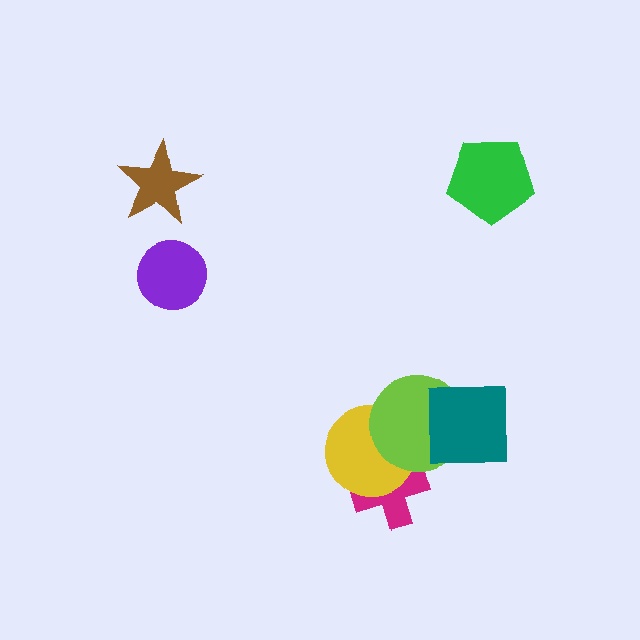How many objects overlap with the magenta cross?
2 objects overlap with the magenta cross.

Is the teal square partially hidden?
No, no other shape covers it.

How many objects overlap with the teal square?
1 object overlaps with the teal square.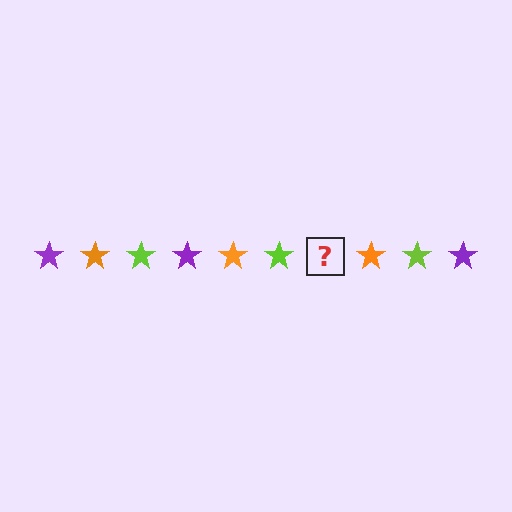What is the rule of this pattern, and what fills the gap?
The rule is that the pattern cycles through purple, orange, lime stars. The gap should be filled with a purple star.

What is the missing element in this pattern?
The missing element is a purple star.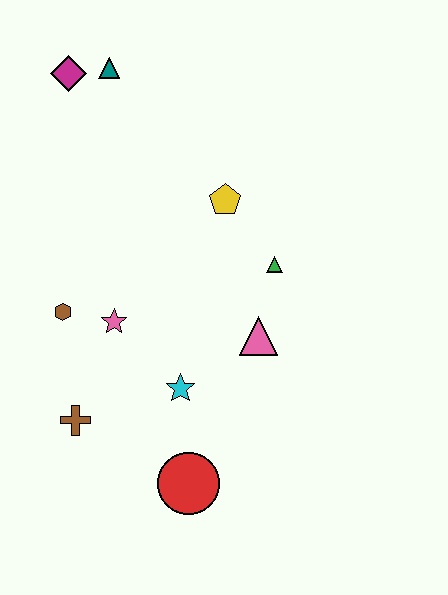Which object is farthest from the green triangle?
The magenta diamond is farthest from the green triangle.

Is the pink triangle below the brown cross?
No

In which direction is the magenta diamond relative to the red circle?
The magenta diamond is above the red circle.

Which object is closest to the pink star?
The brown hexagon is closest to the pink star.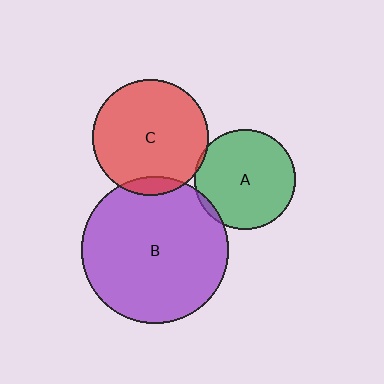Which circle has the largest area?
Circle B (purple).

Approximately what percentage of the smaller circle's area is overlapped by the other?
Approximately 10%.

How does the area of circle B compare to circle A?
Approximately 2.2 times.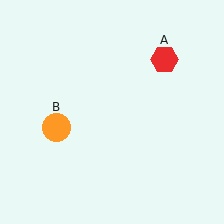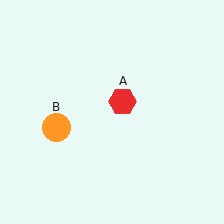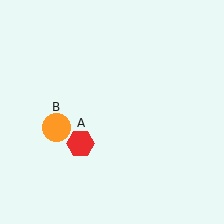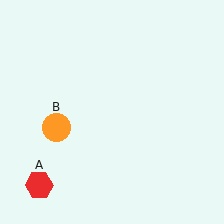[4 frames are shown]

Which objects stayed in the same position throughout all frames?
Orange circle (object B) remained stationary.